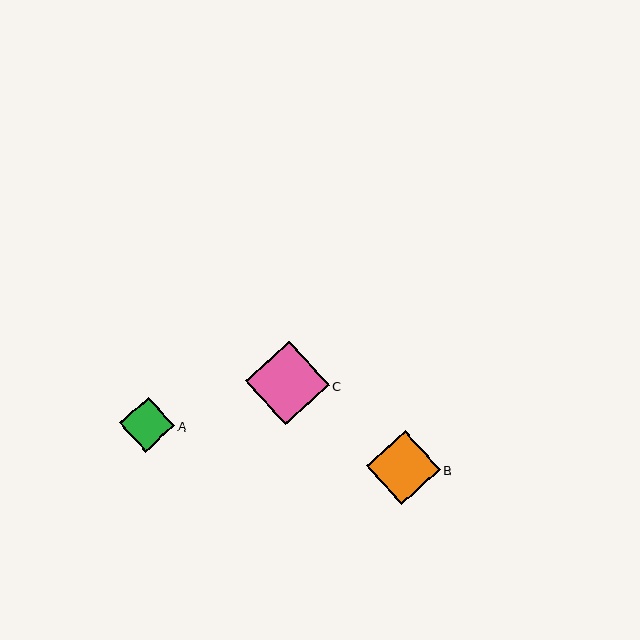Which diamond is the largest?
Diamond C is the largest with a size of approximately 84 pixels.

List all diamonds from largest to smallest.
From largest to smallest: C, B, A.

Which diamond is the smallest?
Diamond A is the smallest with a size of approximately 55 pixels.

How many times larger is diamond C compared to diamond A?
Diamond C is approximately 1.5 times the size of diamond A.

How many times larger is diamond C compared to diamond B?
Diamond C is approximately 1.1 times the size of diamond B.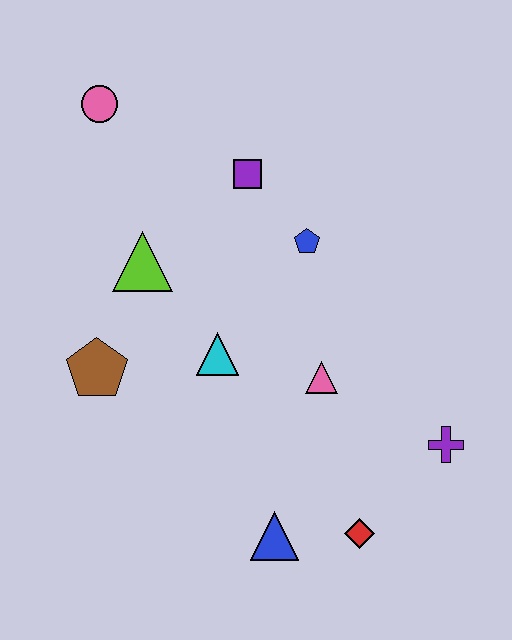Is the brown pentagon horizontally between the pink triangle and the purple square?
No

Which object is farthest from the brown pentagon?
The purple cross is farthest from the brown pentagon.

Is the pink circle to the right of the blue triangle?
No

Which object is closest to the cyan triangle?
The pink triangle is closest to the cyan triangle.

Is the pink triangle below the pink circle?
Yes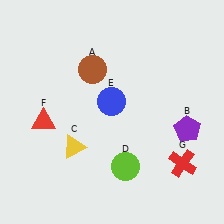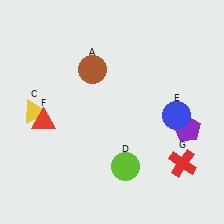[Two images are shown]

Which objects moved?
The objects that moved are: the yellow triangle (C), the blue circle (E).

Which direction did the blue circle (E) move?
The blue circle (E) moved right.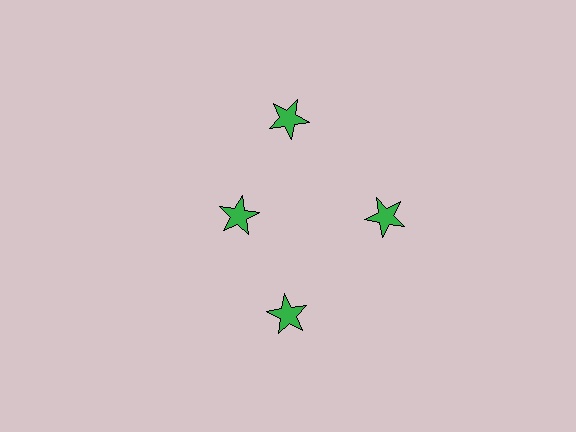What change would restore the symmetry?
The symmetry would be restored by moving it outward, back onto the ring so that all 4 stars sit at equal angles and equal distance from the center.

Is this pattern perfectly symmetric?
No. The 4 green stars are arranged in a ring, but one element near the 9 o'clock position is pulled inward toward the center, breaking the 4-fold rotational symmetry.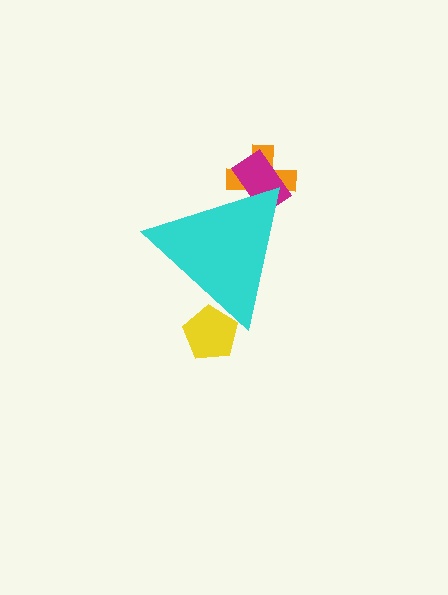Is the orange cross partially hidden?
Yes, the orange cross is partially hidden behind the cyan triangle.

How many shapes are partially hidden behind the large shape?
3 shapes are partially hidden.